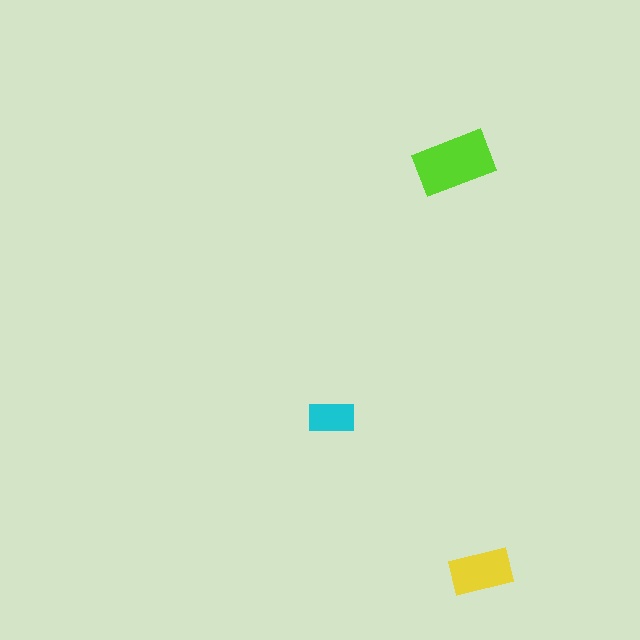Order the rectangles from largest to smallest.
the lime one, the yellow one, the cyan one.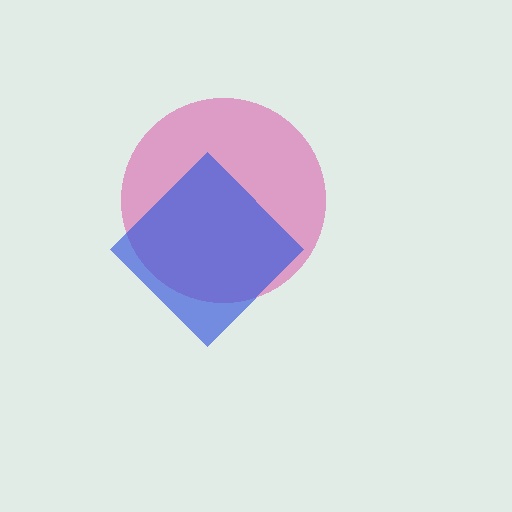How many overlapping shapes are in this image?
There are 2 overlapping shapes in the image.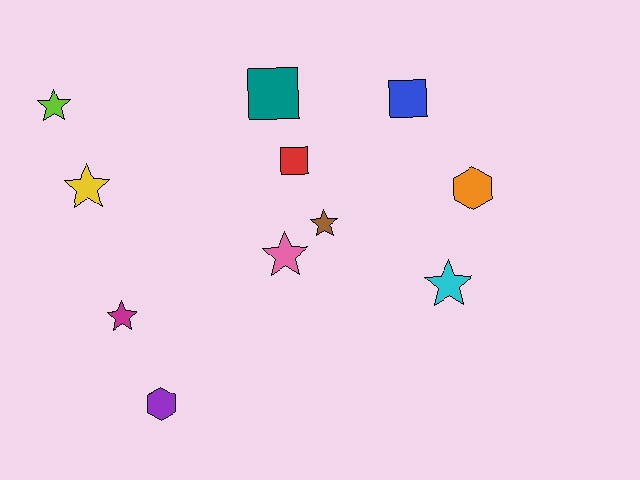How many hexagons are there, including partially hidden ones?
There are 2 hexagons.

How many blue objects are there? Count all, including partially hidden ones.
There is 1 blue object.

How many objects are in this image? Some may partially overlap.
There are 11 objects.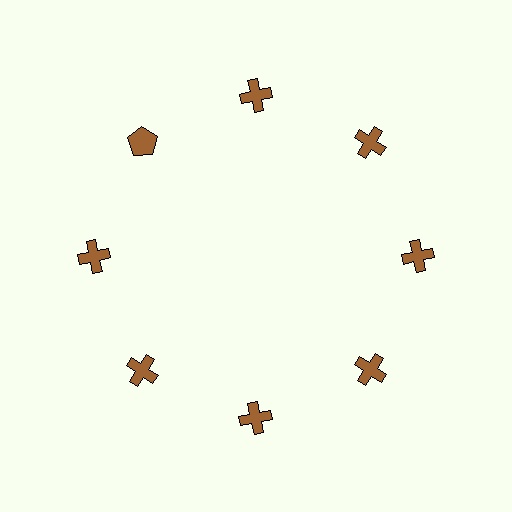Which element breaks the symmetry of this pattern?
The brown pentagon at roughly the 10 o'clock position breaks the symmetry. All other shapes are brown crosses.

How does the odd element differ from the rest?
It has a different shape: pentagon instead of cross.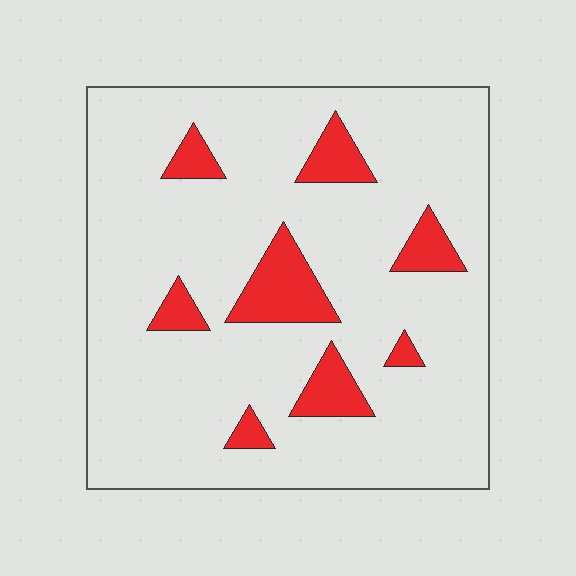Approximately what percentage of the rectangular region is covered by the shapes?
Approximately 15%.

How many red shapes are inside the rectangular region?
8.